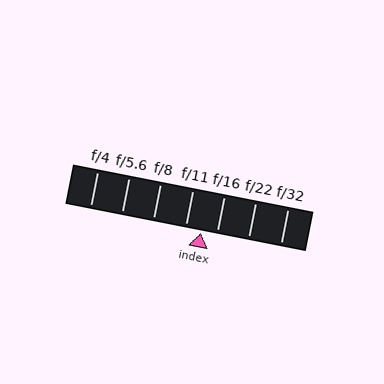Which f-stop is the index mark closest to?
The index mark is closest to f/16.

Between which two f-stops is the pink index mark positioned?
The index mark is between f/11 and f/16.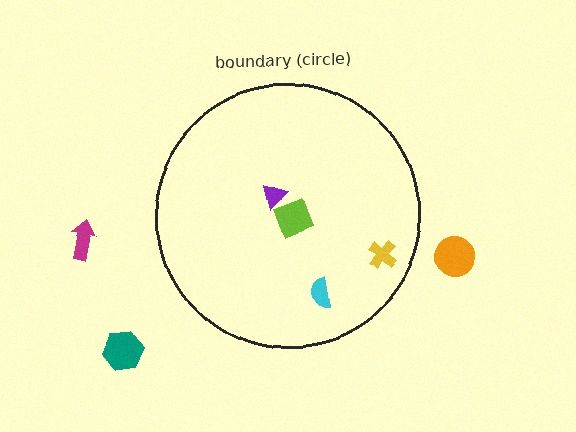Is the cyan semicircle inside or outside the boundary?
Inside.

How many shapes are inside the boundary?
4 inside, 3 outside.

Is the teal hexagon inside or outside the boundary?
Outside.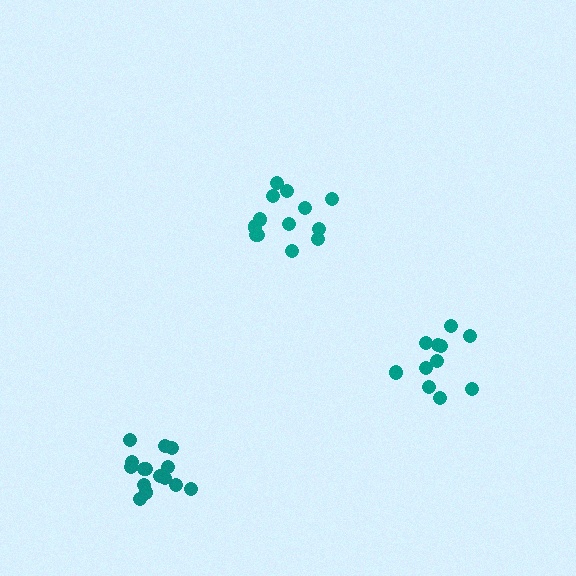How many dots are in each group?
Group 1: 14 dots, Group 2: 15 dots, Group 3: 11 dots (40 total).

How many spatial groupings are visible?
There are 3 spatial groupings.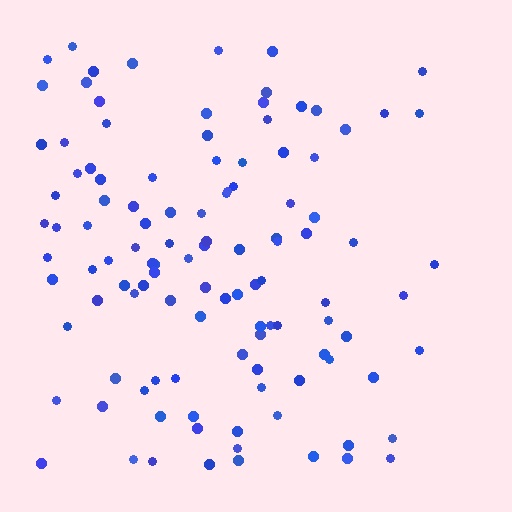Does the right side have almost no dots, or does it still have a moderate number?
Still a moderate number, just noticeably fewer than the left.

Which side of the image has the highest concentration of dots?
The left.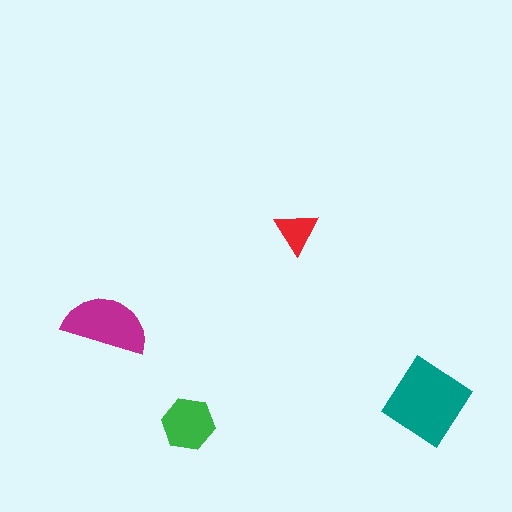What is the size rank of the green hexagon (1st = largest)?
3rd.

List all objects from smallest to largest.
The red triangle, the green hexagon, the magenta semicircle, the teal diamond.